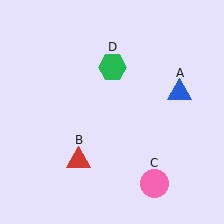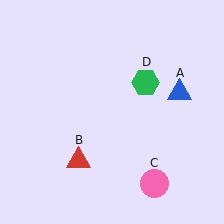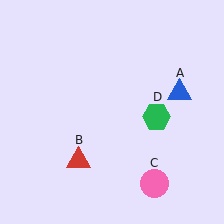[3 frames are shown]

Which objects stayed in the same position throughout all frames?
Blue triangle (object A) and red triangle (object B) and pink circle (object C) remained stationary.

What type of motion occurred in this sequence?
The green hexagon (object D) rotated clockwise around the center of the scene.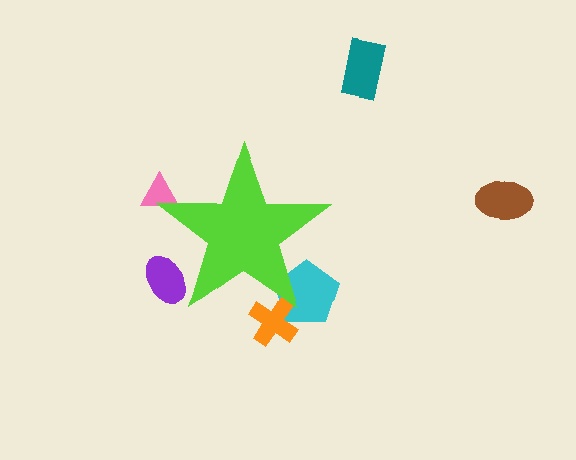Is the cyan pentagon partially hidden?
Yes, the cyan pentagon is partially hidden behind the lime star.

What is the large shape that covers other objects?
A lime star.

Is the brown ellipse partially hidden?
No, the brown ellipse is fully visible.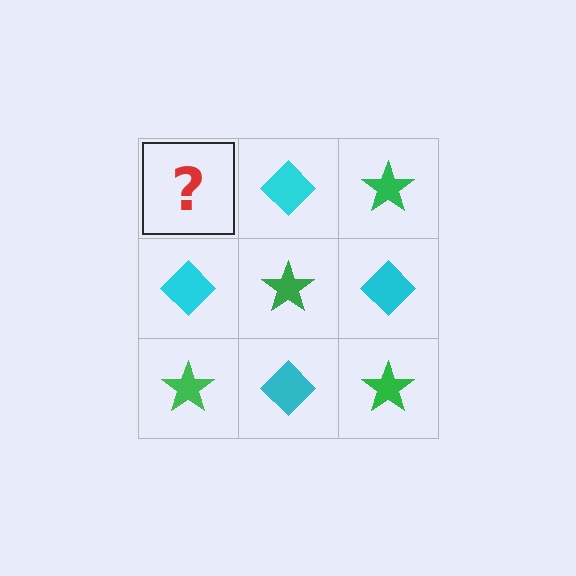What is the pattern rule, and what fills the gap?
The rule is that it alternates green star and cyan diamond in a checkerboard pattern. The gap should be filled with a green star.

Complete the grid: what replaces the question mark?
The question mark should be replaced with a green star.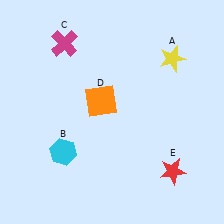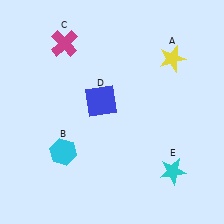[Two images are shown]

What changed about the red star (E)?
In Image 1, E is red. In Image 2, it changed to cyan.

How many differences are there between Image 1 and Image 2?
There are 2 differences between the two images.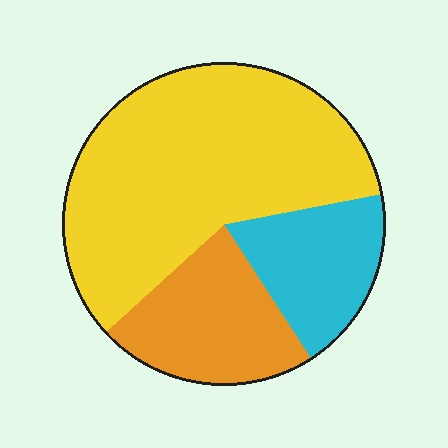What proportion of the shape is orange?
Orange takes up about one fifth (1/5) of the shape.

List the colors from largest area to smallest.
From largest to smallest: yellow, orange, cyan.